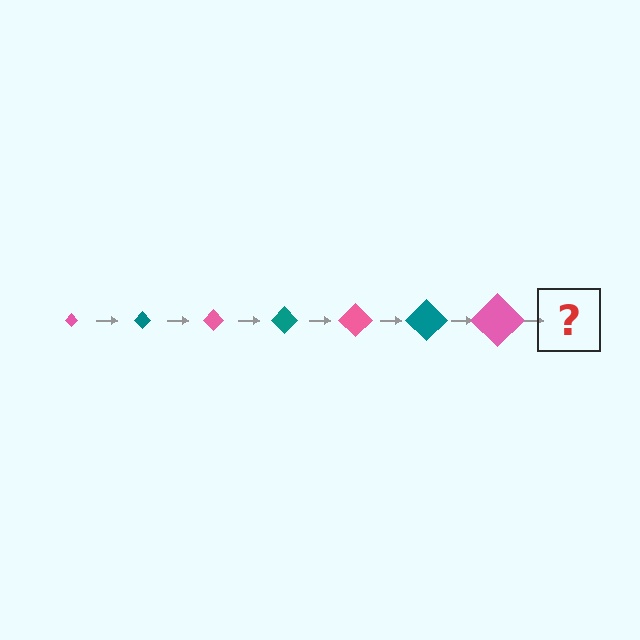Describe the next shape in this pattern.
It should be a teal diamond, larger than the previous one.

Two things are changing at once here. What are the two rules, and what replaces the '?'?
The two rules are that the diamond grows larger each step and the color cycles through pink and teal. The '?' should be a teal diamond, larger than the previous one.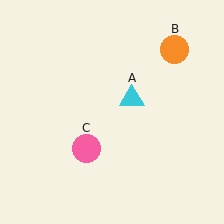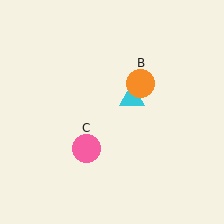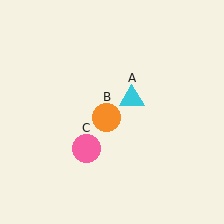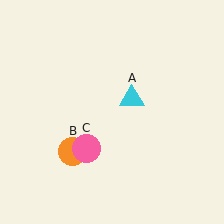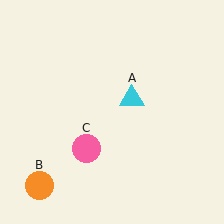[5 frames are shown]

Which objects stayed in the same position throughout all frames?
Cyan triangle (object A) and pink circle (object C) remained stationary.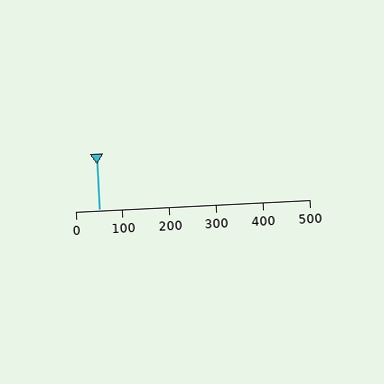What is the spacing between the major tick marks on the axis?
The major ticks are spaced 100 apart.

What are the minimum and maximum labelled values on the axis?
The axis runs from 0 to 500.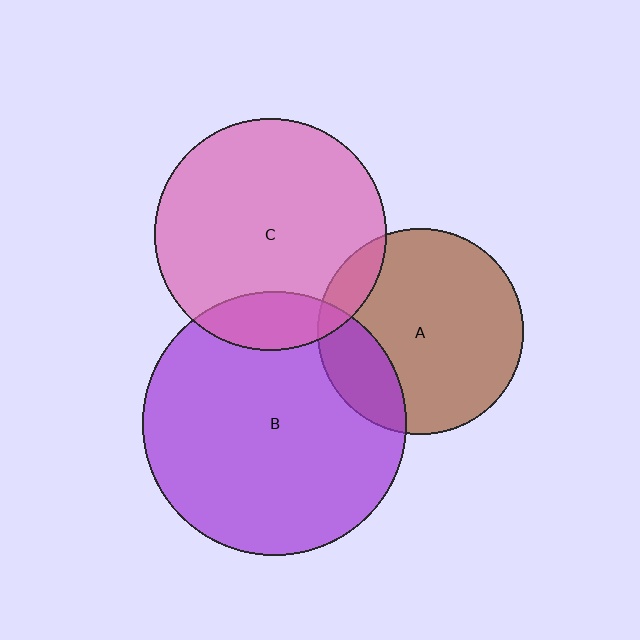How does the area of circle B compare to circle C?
Approximately 1.3 times.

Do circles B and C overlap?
Yes.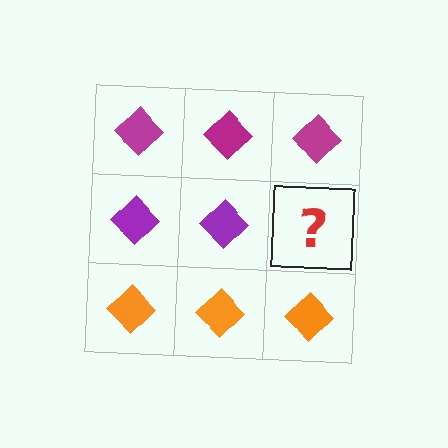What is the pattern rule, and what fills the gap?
The rule is that each row has a consistent color. The gap should be filled with a purple diamond.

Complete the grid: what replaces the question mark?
The question mark should be replaced with a purple diamond.